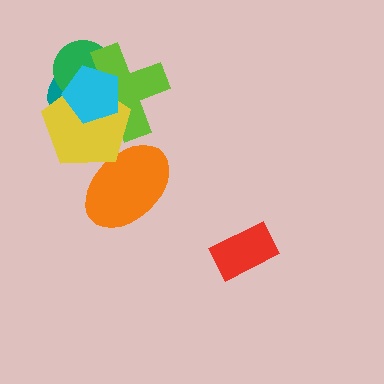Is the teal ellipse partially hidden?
Yes, it is partially covered by another shape.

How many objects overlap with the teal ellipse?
4 objects overlap with the teal ellipse.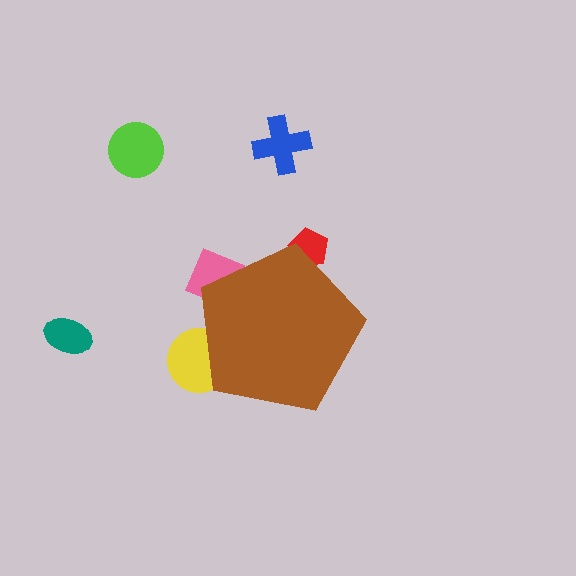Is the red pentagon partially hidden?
Yes, the red pentagon is partially hidden behind the brown pentagon.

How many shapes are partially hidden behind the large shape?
3 shapes are partially hidden.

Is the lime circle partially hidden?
No, the lime circle is fully visible.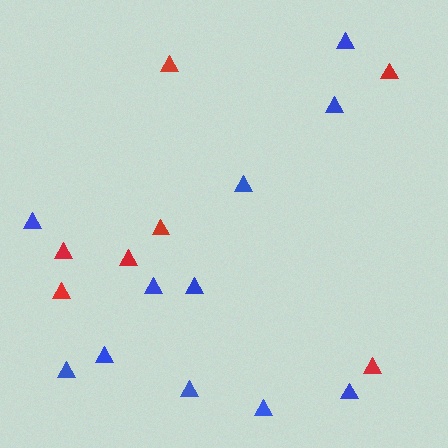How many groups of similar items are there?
There are 2 groups: one group of blue triangles (11) and one group of red triangles (7).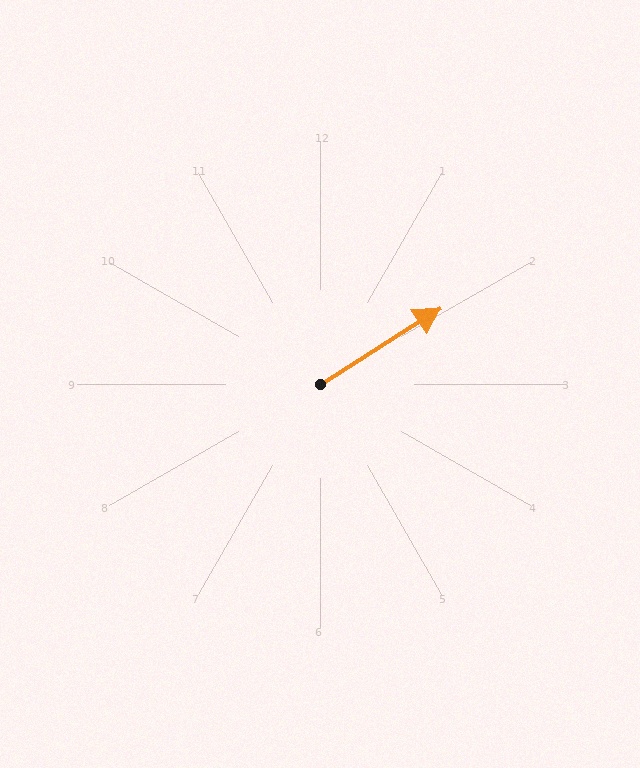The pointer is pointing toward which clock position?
Roughly 2 o'clock.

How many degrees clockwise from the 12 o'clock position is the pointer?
Approximately 57 degrees.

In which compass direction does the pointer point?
Northeast.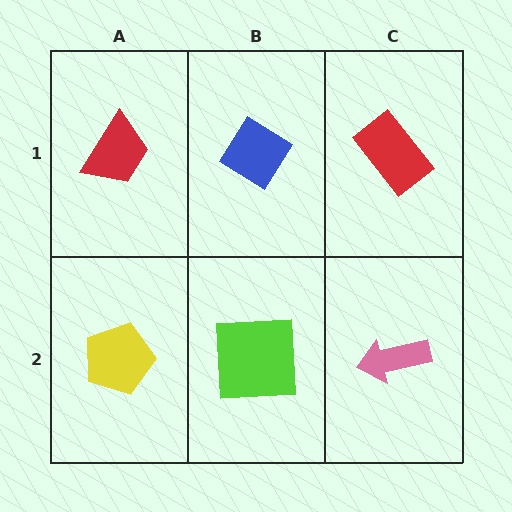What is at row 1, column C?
A red rectangle.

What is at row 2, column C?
A pink arrow.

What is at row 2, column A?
A yellow pentagon.